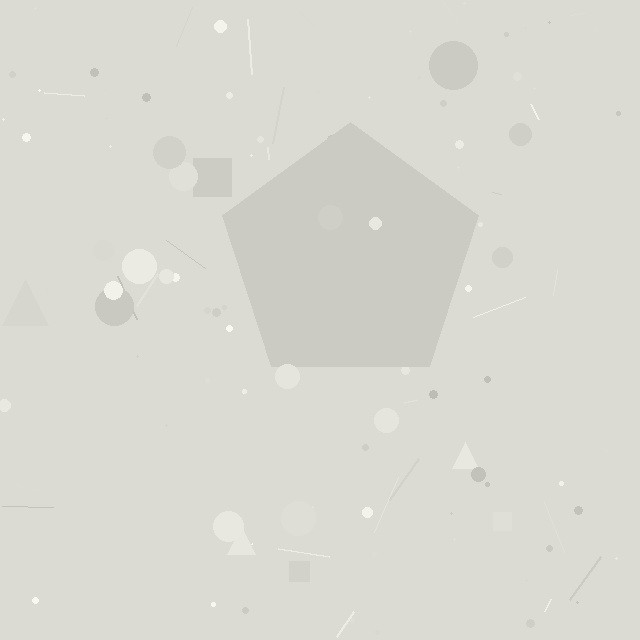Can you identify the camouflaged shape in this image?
The camouflaged shape is a pentagon.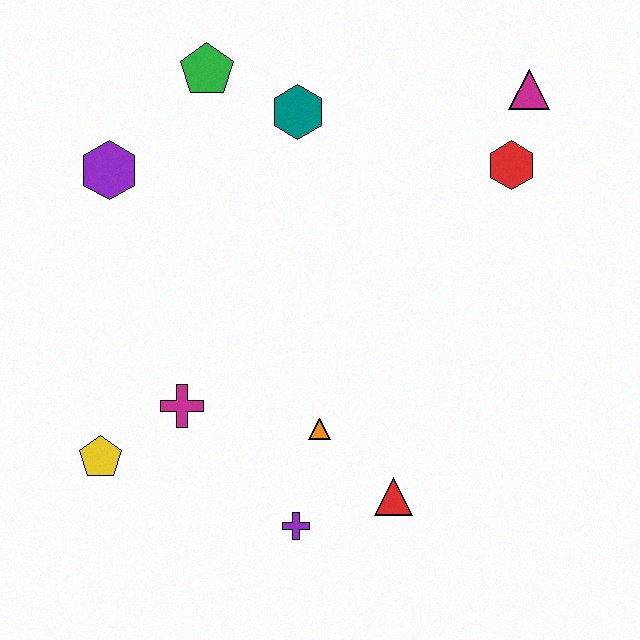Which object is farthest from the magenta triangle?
The yellow pentagon is farthest from the magenta triangle.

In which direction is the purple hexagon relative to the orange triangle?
The purple hexagon is above the orange triangle.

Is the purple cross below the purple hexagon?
Yes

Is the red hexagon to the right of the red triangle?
Yes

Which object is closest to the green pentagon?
The teal hexagon is closest to the green pentagon.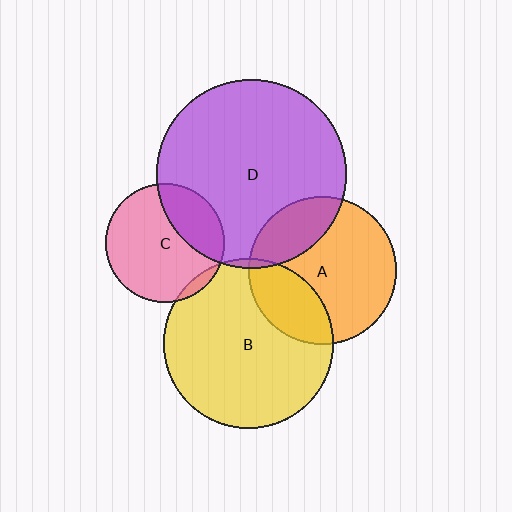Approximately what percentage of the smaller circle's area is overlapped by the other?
Approximately 25%.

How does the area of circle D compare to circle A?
Approximately 1.7 times.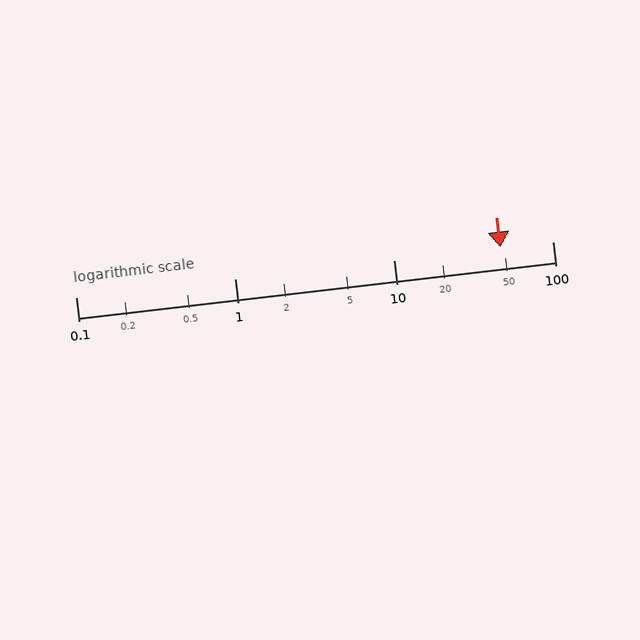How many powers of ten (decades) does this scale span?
The scale spans 3 decades, from 0.1 to 100.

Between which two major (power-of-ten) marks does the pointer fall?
The pointer is between 10 and 100.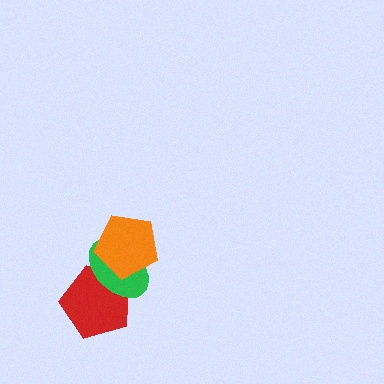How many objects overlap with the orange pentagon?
2 objects overlap with the orange pentagon.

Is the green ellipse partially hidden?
Yes, it is partially covered by another shape.